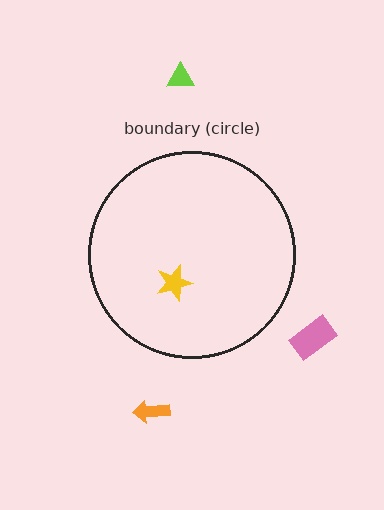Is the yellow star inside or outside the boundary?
Inside.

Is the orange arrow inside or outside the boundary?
Outside.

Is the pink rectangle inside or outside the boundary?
Outside.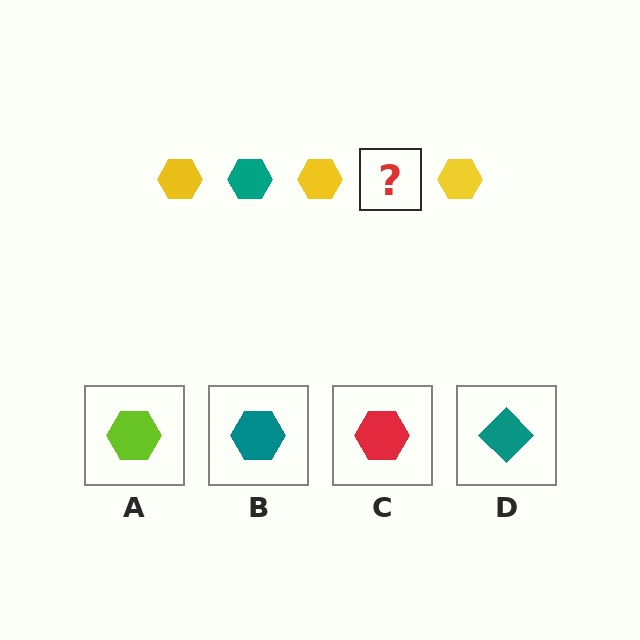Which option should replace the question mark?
Option B.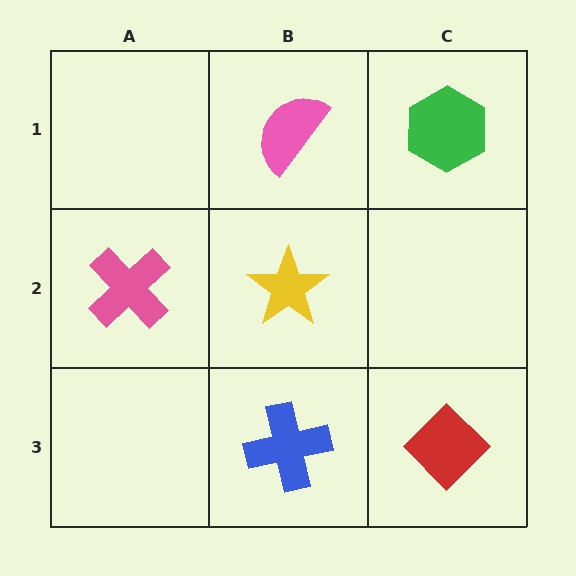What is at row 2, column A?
A pink cross.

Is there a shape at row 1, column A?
No, that cell is empty.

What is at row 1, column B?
A pink semicircle.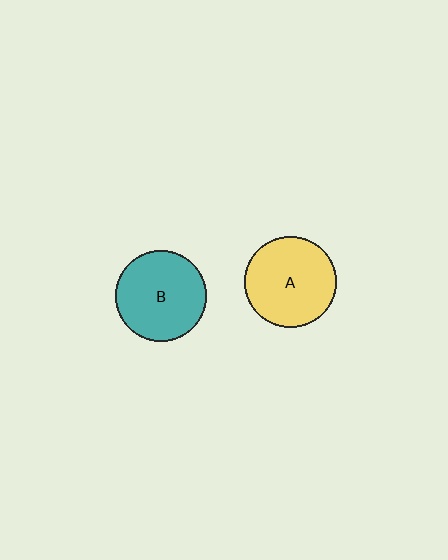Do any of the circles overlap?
No, none of the circles overlap.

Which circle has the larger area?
Circle A (yellow).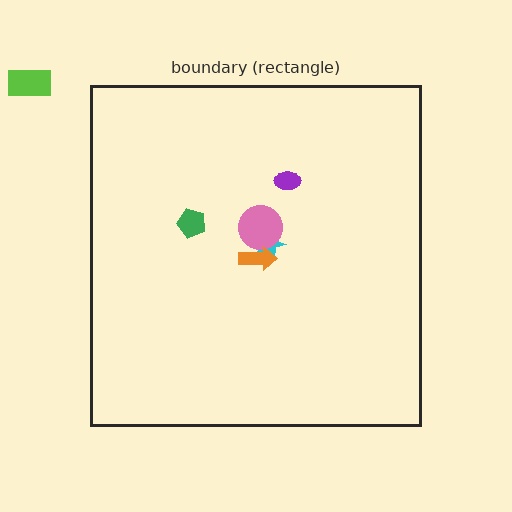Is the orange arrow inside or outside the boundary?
Inside.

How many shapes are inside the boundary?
5 inside, 1 outside.